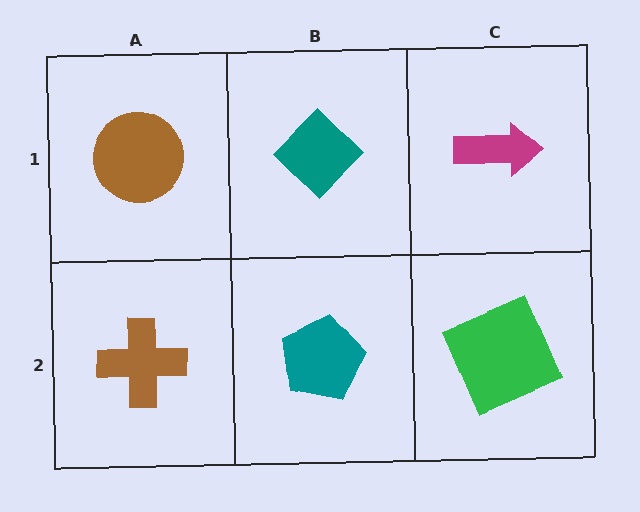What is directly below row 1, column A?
A brown cross.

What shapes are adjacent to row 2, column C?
A magenta arrow (row 1, column C), a teal pentagon (row 2, column B).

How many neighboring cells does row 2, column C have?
2.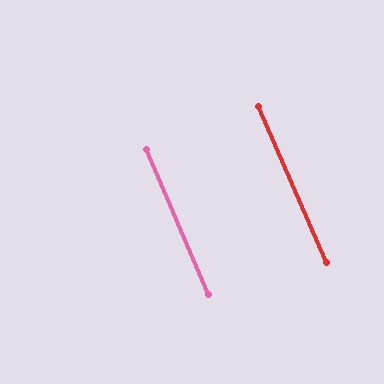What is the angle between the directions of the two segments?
Approximately 1 degree.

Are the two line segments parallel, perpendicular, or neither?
Parallel — their directions differ by only 0.6°.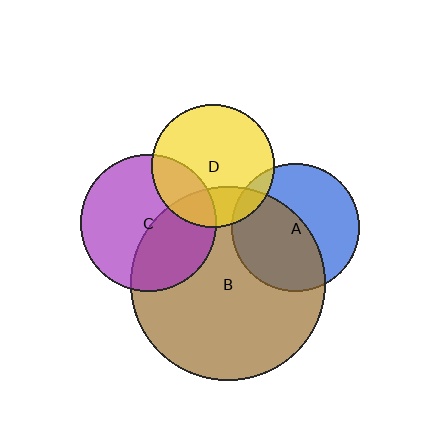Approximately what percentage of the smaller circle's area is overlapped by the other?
Approximately 40%.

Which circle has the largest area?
Circle B (brown).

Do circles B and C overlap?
Yes.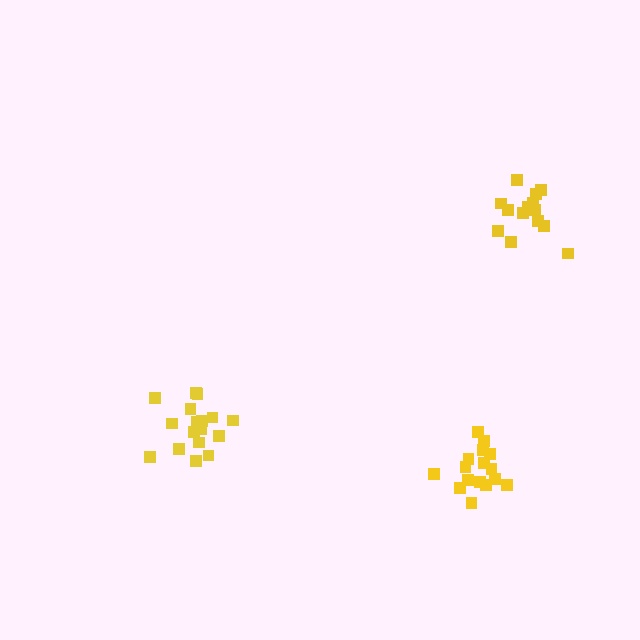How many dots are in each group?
Group 1: 16 dots, Group 2: 17 dots, Group 3: 14 dots (47 total).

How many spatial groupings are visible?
There are 3 spatial groupings.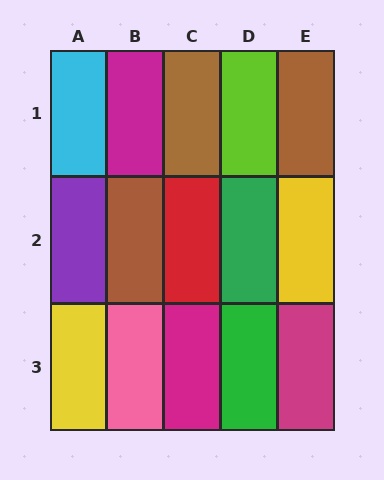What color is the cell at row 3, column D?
Green.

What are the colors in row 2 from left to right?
Purple, brown, red, green, yellow.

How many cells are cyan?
1 cell is cyan.